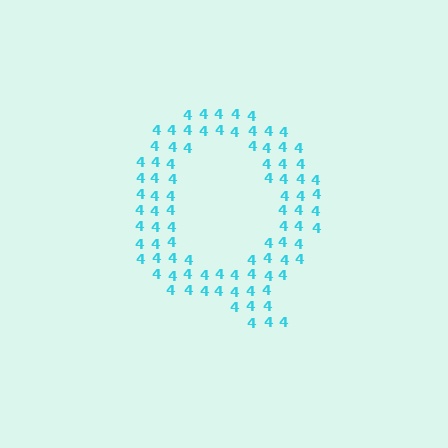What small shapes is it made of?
It is made of small digit 4's.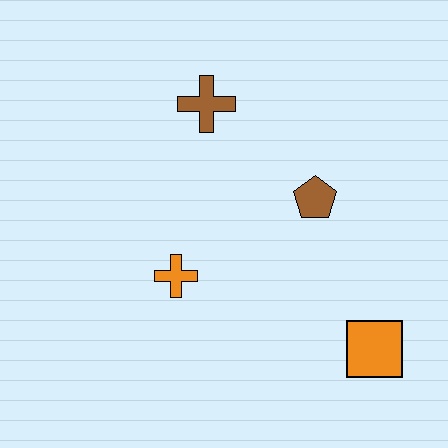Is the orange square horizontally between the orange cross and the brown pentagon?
No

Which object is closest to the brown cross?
The brown pentagon is closest to the brown cross.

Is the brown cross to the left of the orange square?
Yes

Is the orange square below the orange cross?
Yes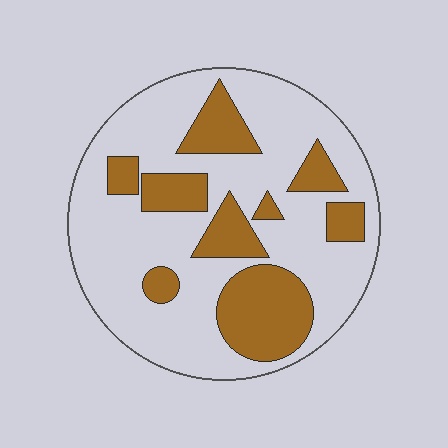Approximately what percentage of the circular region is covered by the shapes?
Approximately 30%.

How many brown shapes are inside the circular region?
9.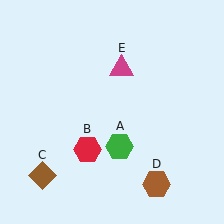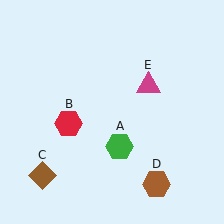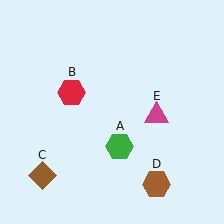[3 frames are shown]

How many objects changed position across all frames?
2 objects changed position: red hexagon (object B), magenta triangle (object E).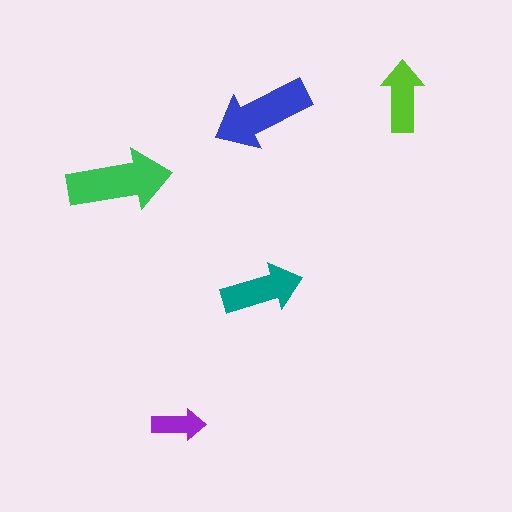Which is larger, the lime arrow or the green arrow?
The green one.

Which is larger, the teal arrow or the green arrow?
The green one.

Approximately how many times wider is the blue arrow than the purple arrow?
About 2 times wider.